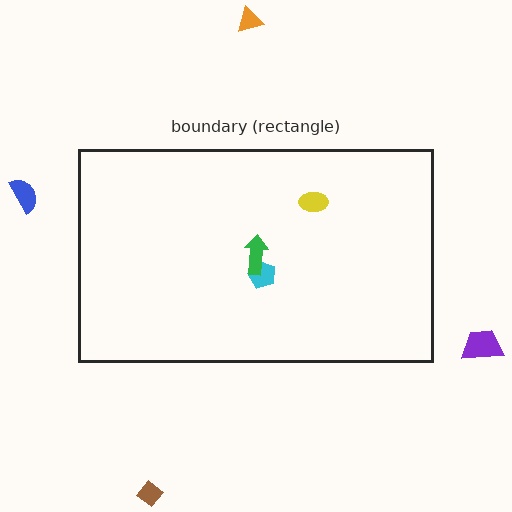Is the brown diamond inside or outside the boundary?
Outside.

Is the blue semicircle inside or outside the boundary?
Outside.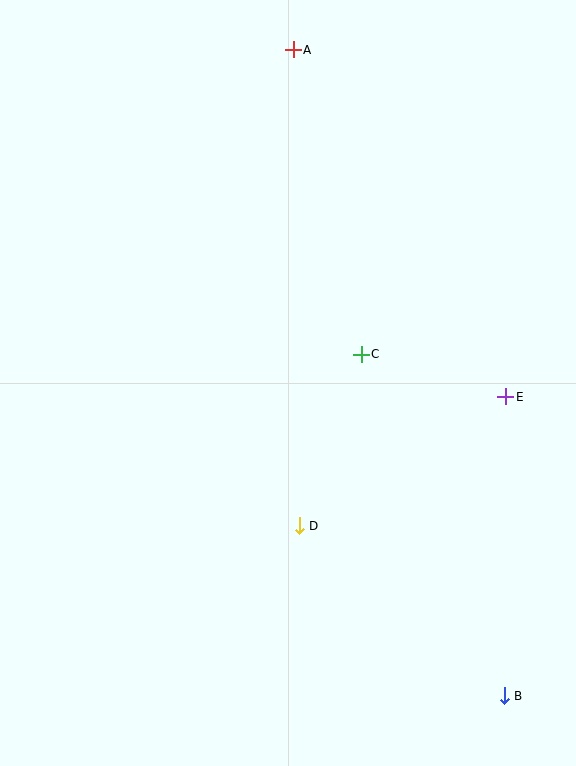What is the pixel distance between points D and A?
The distance between D and A is 476 pixels.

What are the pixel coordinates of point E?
Point E is at (506, 397).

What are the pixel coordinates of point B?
Point B is at (504, 696).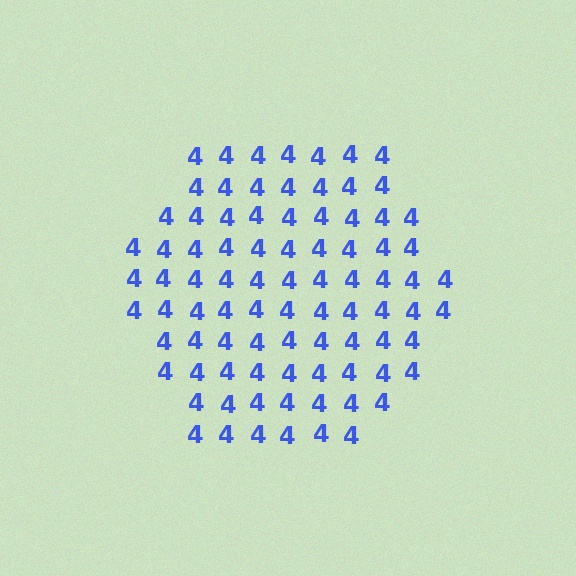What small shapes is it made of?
It is made of small digit 4's.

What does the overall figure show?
The overall figure shows a hexagon.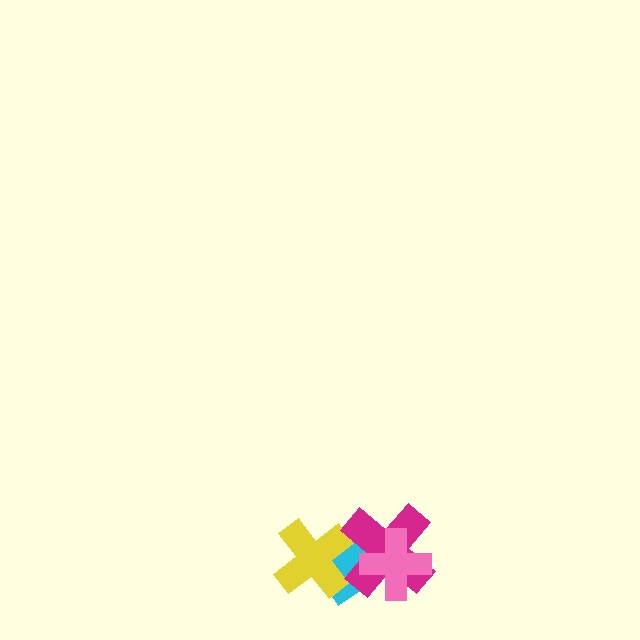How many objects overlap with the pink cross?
2 objects overlap with the pink cross.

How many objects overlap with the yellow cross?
2 objects overlap with the yellow cross.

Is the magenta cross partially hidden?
Yes, it is partially covered by another shape.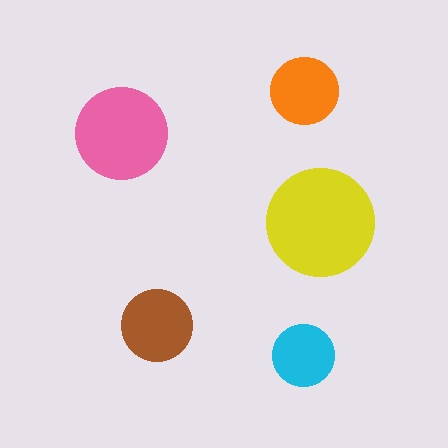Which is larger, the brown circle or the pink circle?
The pink one.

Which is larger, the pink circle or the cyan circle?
The pink one.